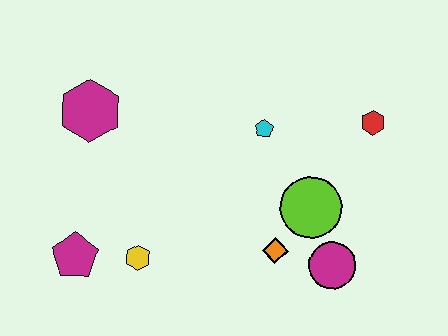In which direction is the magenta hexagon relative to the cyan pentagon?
The magenta hexagon is to the left of the cyan pentagon.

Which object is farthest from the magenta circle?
The magenta hexagon is farthest from the magenta circle.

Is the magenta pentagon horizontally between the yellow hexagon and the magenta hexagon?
No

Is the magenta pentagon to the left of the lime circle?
Yes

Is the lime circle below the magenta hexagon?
Yes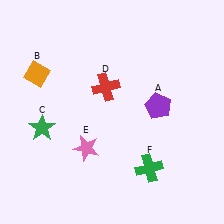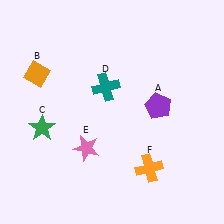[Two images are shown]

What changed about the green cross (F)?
In Image 1, F is green. In Image 2, it changed to orange.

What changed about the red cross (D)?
In Image 1, D is red. In Image 2, it changed to teal.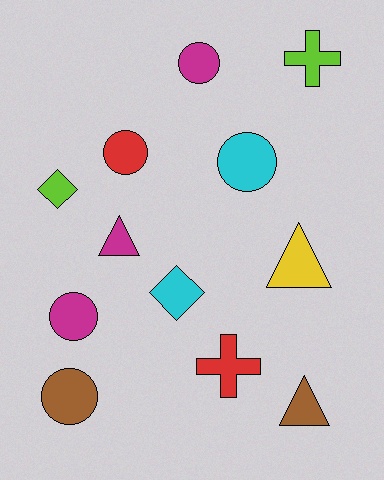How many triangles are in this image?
There are 3 triangles.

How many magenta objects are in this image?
There are 3 magenta objects.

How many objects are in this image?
There are 12 objects.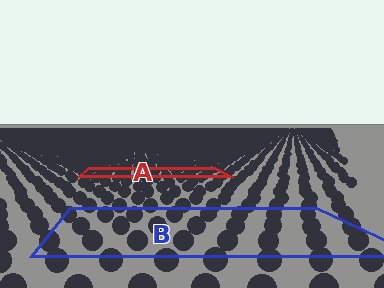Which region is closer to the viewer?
Region B is closer. The texture elements there are larger and more spread out.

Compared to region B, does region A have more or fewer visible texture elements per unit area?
Region A has more texture elements per unit area — they are packed more densely because it is farther away.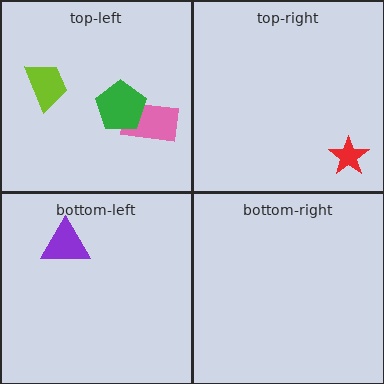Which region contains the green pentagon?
The top-left region.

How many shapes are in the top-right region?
1.